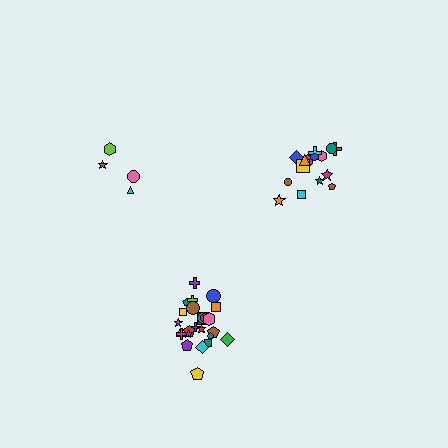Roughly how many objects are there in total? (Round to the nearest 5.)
Roughly 45 objects in total.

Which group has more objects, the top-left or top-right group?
The top-right group.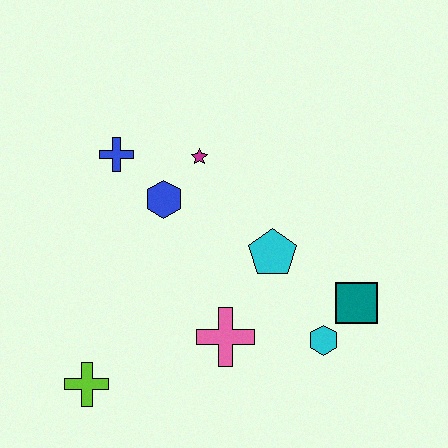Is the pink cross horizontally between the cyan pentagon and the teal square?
No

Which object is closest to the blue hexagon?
The magenta star is closest to the blue hexagon.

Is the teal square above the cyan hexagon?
Yes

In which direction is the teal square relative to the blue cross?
The teal square is to the right of the blue cross.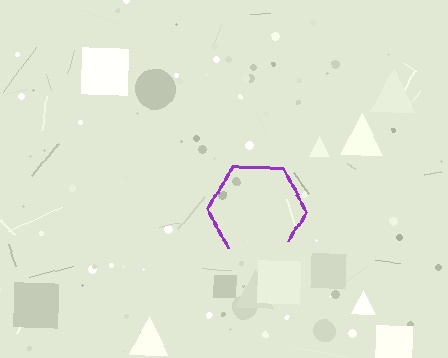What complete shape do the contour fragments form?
The contour fragments form a hexagon.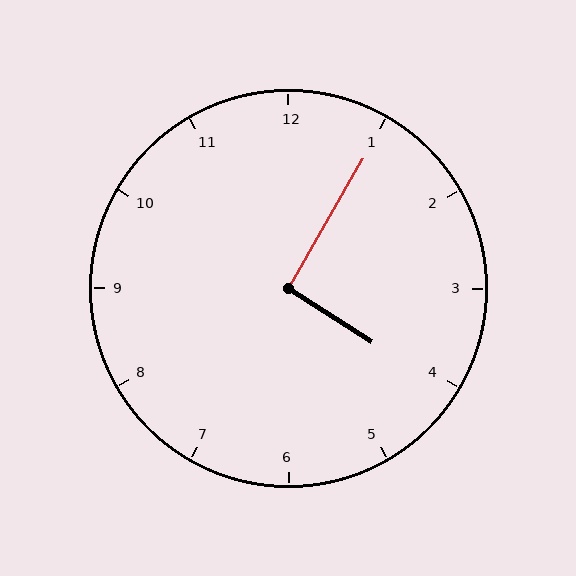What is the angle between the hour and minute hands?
Approximately 92 degrees.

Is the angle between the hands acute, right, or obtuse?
It is right.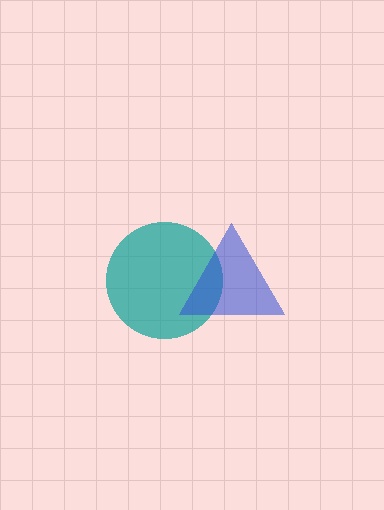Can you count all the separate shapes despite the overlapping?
Yes, there are 2 separate shapes.